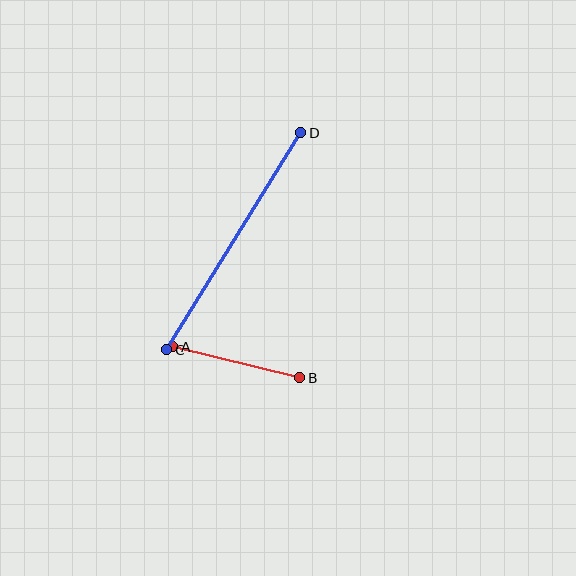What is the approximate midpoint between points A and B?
The midpoint is at approximately (236, 362) pixels.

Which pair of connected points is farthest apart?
Points C and D are farthest apart.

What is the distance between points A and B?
The distance is approximately 131 pixels.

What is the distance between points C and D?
The distance is approximately 255 pixels.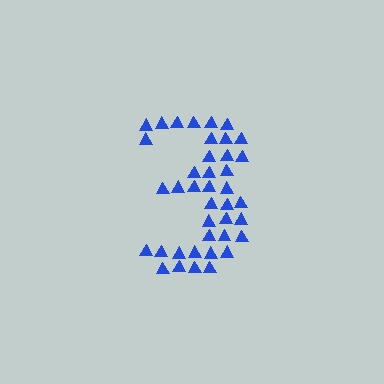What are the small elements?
The small elements are triangles.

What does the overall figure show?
The overall figure shows the digit 3.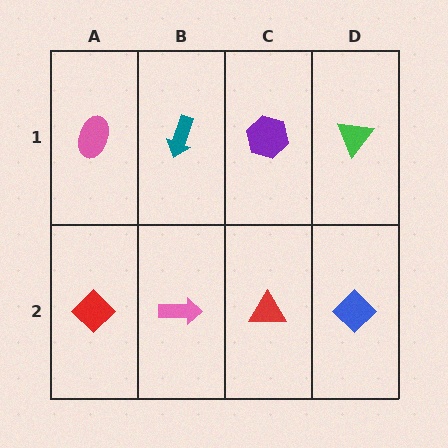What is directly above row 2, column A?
A pink ellipse.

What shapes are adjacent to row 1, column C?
A red triangle (row 2, column C), a teal arrow (row 1, column B), a green triangle (row 1, column D).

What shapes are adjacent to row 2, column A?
A pink ellipse (row 1, column A), a pink arrow (row 2, column B).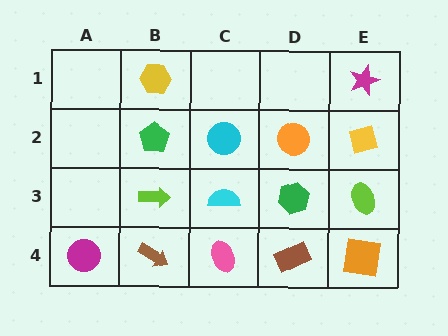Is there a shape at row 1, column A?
No, that cell is empty.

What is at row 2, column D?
An orange circle.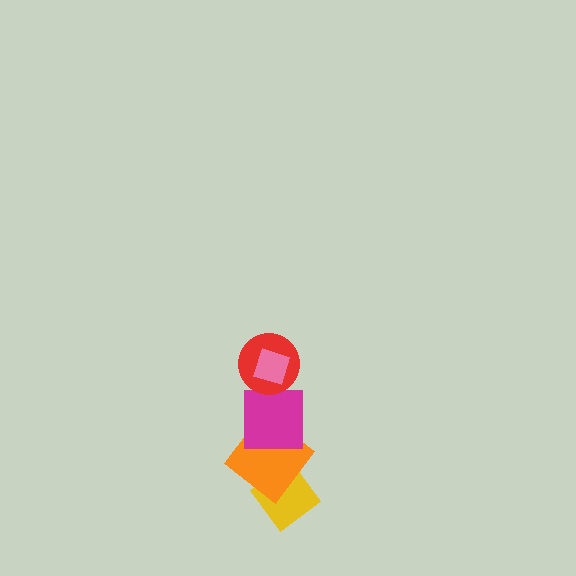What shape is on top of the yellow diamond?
The orange diamond is on top of the yellow diamond.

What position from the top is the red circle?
The red circle is 2nd from the top.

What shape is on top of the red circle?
The pink diamond is on top of the red circle.